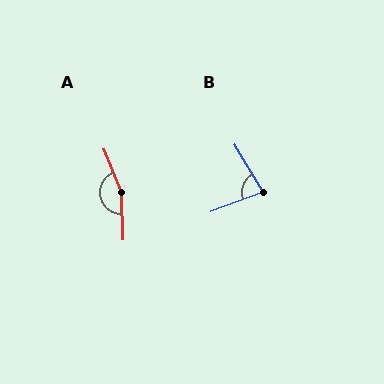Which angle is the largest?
A, at approximately 160 degrees.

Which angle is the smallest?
B, at approximately 80 degrees.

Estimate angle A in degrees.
Approximately 160 degrees.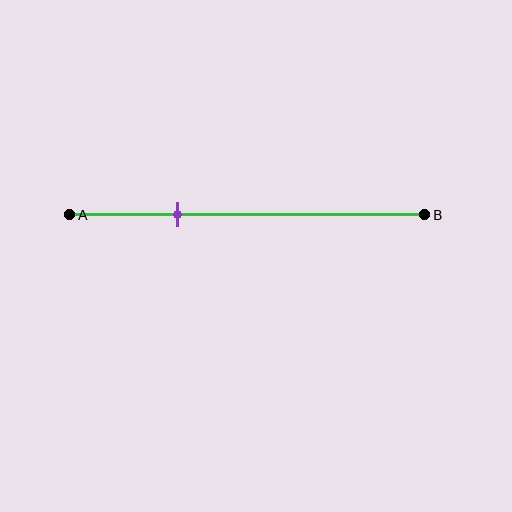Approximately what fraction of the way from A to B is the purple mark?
The purple mark is approximately 30% of the way from A to B.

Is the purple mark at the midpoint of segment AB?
No, the mark is at about 30% from A, not at the 50% midpoint.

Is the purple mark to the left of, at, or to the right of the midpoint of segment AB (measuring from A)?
The purple mark is to the left of the midpoint of segment AB.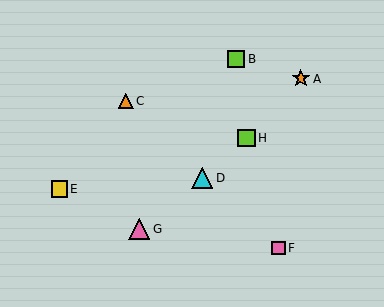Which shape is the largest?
The pink triangle (labeled G) is the largest.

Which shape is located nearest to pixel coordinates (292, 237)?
The pink square (labeled F) at (278, 248) is nearest to that location.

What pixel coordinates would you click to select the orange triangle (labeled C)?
Click at (126, 101) to select the orange triangle C.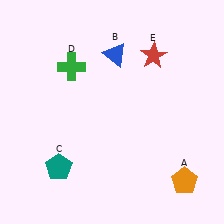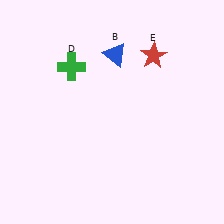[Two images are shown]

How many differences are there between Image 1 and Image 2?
There are 2 differences between the two images.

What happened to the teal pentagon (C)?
The teal pentagon (C) was removed in Image 2. It was in the bottom-left area of Image 1.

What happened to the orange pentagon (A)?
The orange pentagon (A) was removed in Image 2. It was in the bottom-right area of Image 1.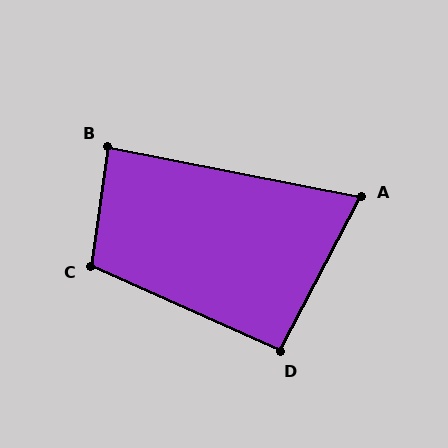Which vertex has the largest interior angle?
C, at approximately 106 degrees.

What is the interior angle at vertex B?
Approximately 87 degrees (approximately right).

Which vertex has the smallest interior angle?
A, at approximately 74 degrees.